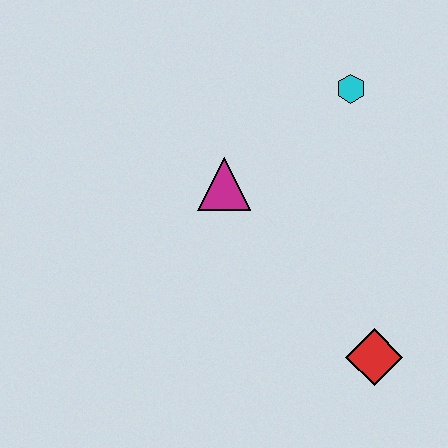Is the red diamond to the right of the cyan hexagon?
Yes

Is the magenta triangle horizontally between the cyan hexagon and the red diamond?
No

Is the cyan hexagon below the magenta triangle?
No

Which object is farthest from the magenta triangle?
The red diamond is farthest from the magenta triangle.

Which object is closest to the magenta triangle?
The cyan hexagon is closest to the magenta triangle.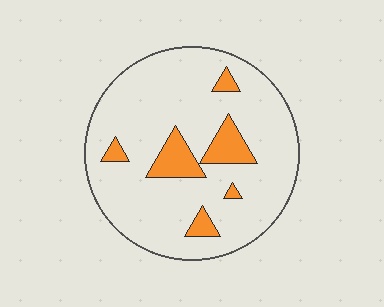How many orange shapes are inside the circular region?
6.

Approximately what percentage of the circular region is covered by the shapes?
Approximately 15%.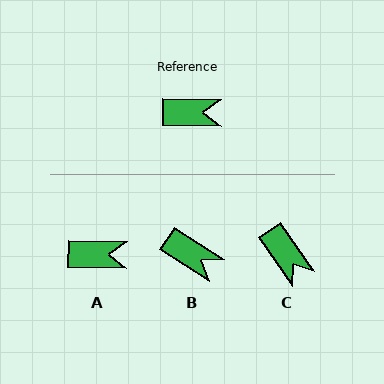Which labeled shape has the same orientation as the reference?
A.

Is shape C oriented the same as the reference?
No, it is off by about 54 degrees.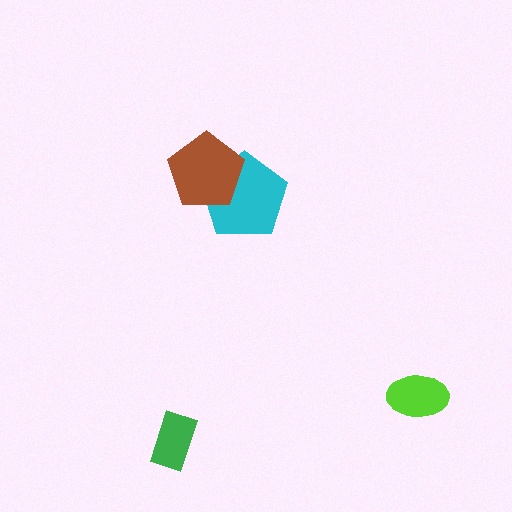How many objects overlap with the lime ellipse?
0 objects overlap with the lime ellipse.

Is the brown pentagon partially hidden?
No, no other shape covers it.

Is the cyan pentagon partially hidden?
Yes, it is partially covered by another shape.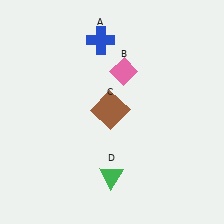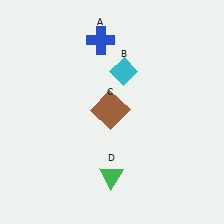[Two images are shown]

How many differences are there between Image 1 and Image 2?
There is 1 difference between the two images.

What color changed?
The diamond (B) changed from pink in Image 1 to cyan in Image 2.